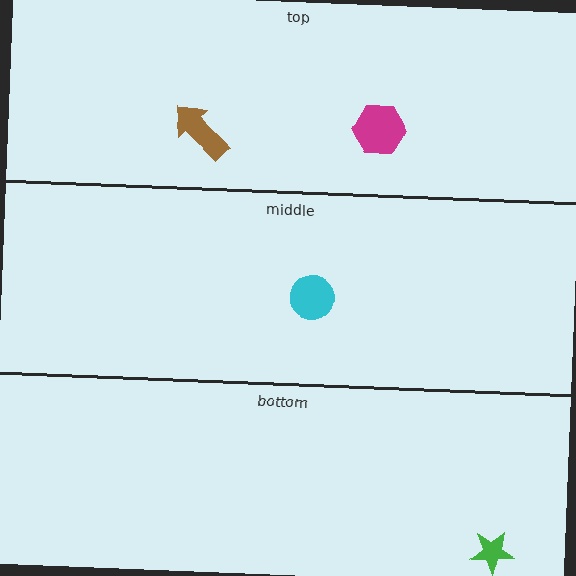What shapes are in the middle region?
The cyan circle.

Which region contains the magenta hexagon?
The top region.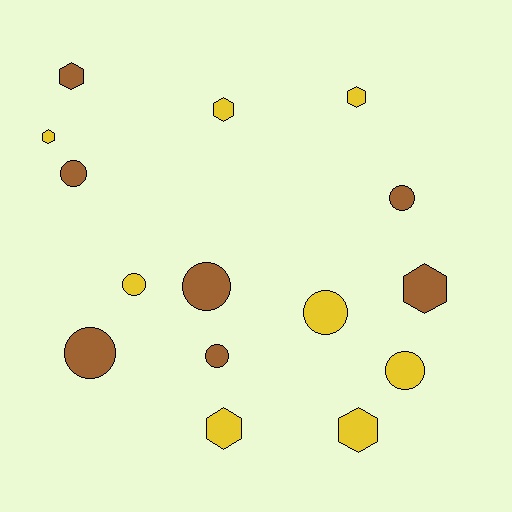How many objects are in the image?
There are 15 objects.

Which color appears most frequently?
Yellow, with 8 objects.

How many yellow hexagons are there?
There are 5 yellow hexagons.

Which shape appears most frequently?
Circle, with 8 objects.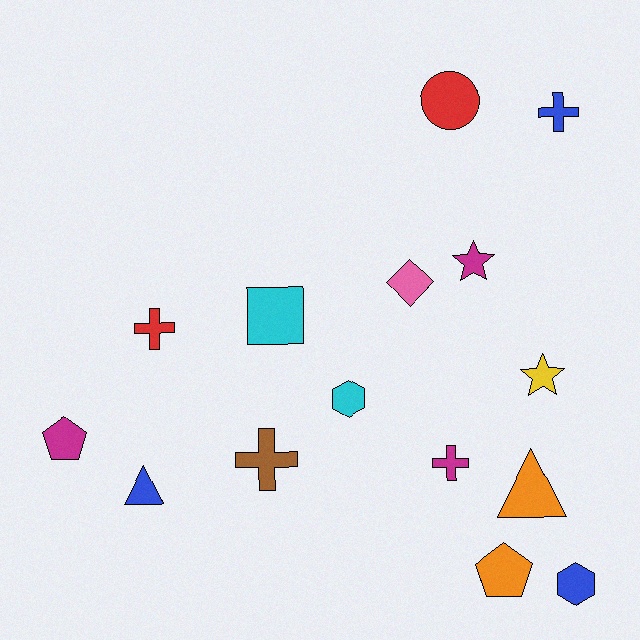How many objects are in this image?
There are 15 objects.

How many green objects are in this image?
There are no green objects.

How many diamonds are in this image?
There is 1 diamond.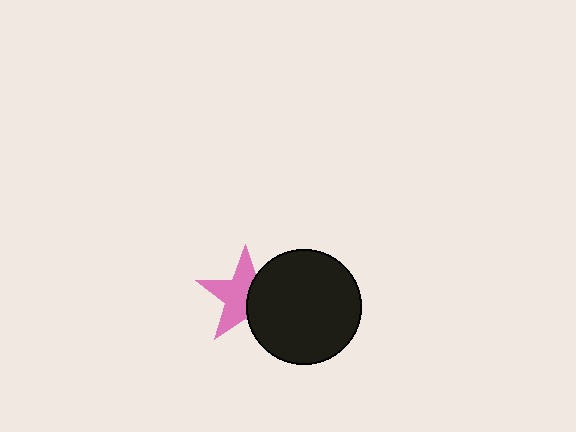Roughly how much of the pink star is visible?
About half of it is visible (roughly 59%).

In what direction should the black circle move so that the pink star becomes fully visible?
The black circle should move right. That is the shortest direction to clear the overlap and leave the pink star fully visible.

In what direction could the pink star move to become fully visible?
The pink star could move left. That would shift it out from behind the black circle entirely.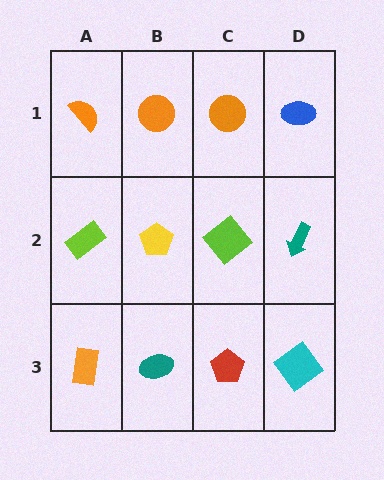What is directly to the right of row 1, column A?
An orange circle.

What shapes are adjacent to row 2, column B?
An orange circle (row 1, column B), a teal ellipse (row 3, column B), a lime rectangle (row 2, column A), a lime diamond (row 2, column C).